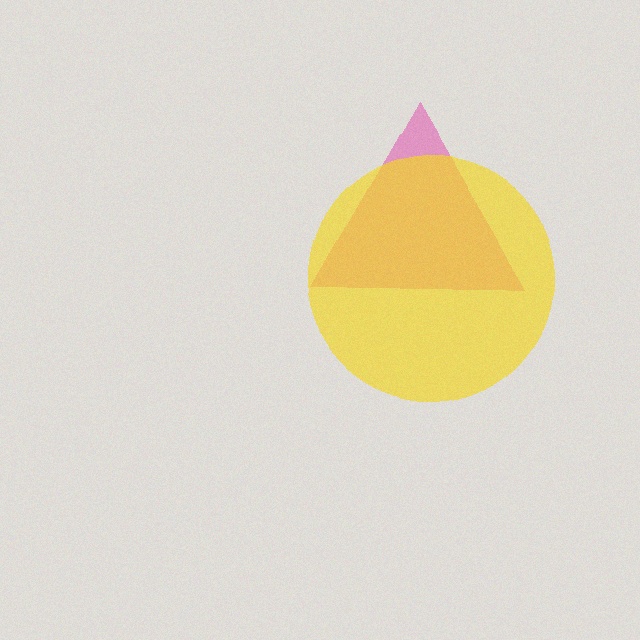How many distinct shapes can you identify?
There are 2 distinct shapes: a pink triangle, a yellow circle.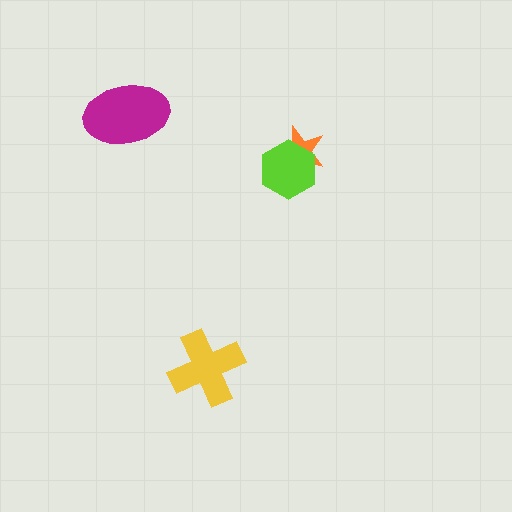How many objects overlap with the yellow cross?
0 objects overlap with the yellow cross.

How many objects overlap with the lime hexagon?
1 object overlaps with the lime hexagon.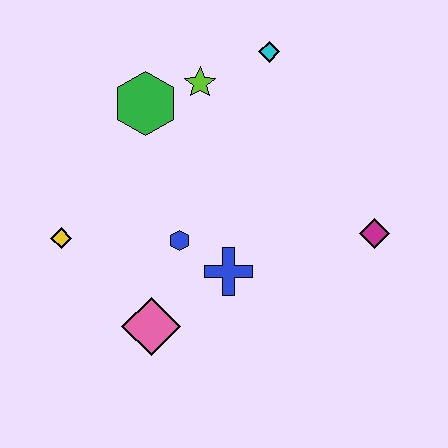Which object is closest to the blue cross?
The blue hexagon is closest to the blue cross.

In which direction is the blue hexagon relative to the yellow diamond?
The blue hexagon is to the right of the yellow diamond.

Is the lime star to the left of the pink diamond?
No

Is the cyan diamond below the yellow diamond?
No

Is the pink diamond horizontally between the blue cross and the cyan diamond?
No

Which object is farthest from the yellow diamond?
The magenta diamond is farthest from the yellow diamond.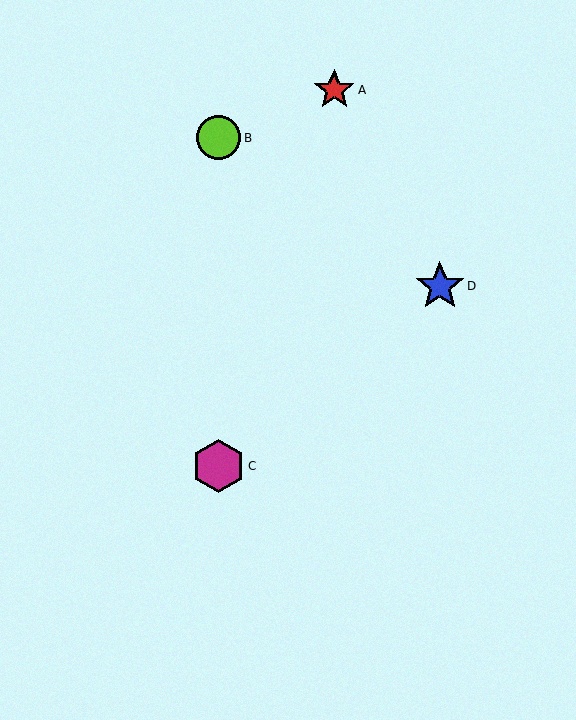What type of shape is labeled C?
Shape C is a magenta hexagon.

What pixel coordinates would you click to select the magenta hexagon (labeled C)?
Click at (218, 466) to select the magenta hexagon C.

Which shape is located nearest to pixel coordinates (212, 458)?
The magenta hexagon (labeled C) at (218, 466) is nearest to that location.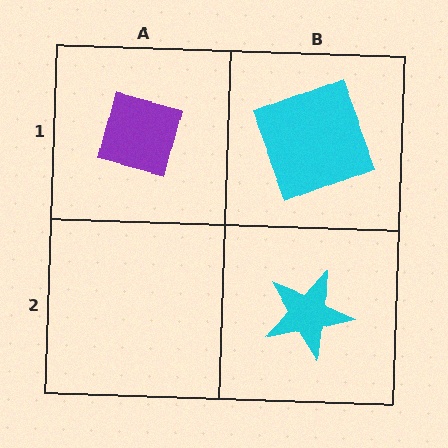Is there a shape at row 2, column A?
No, that cell is empty.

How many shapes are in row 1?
2 shapes.